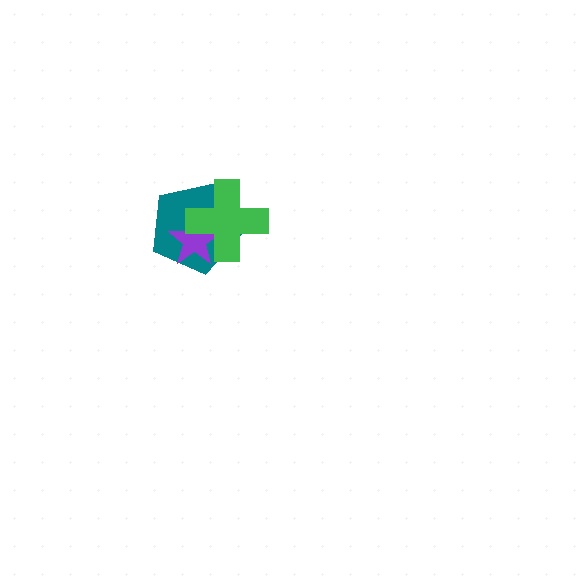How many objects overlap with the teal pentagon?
2 objects overlap with the teal pentagon.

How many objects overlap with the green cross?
2 objects overlap with the green cross.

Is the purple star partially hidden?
Yes, it is partially covered by another shape.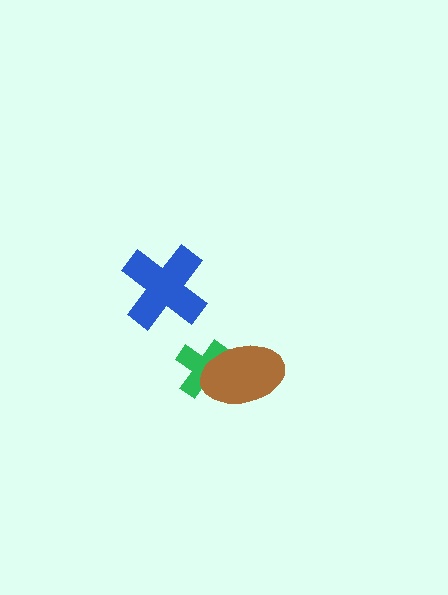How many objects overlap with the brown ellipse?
1 object overlaps with the brown ellipse.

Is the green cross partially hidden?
Yes, it is partially covered by another shape.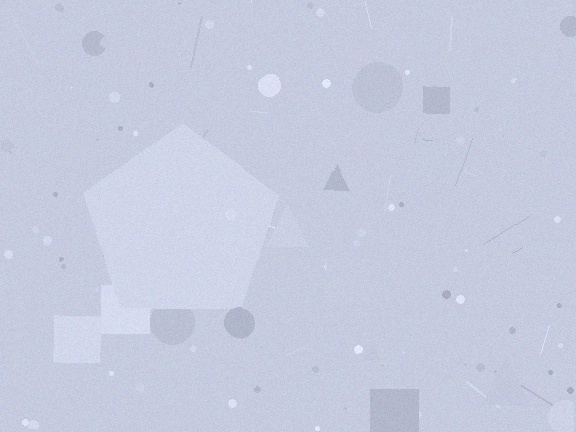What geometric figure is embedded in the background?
A pentagon is embedded in the background.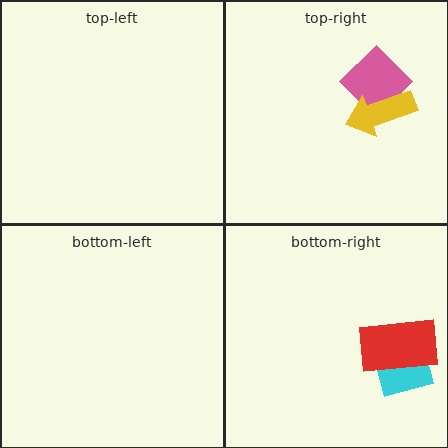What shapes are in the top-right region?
The pink diamond, the yellow arrow.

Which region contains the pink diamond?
The top-right region.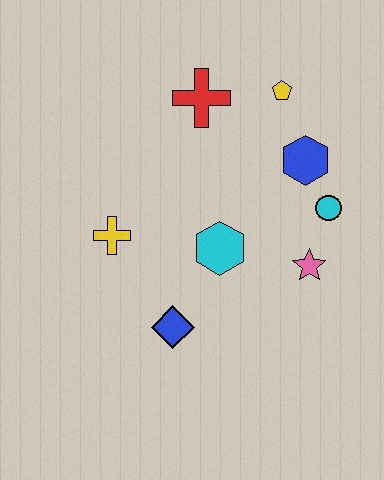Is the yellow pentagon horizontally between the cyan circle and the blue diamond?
Yes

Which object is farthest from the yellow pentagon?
The blue diamond is farthest from the yellow pentagon.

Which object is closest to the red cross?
The yellow pentagon is closest to the red cross.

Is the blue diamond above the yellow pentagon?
No